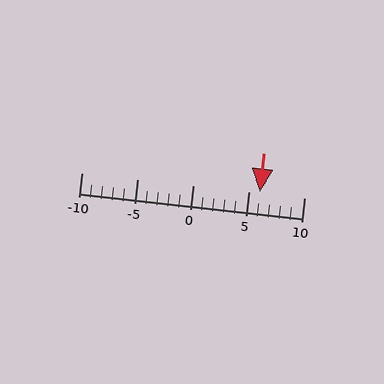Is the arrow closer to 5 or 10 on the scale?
The arrow is closer to 5.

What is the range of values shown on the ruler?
The ruler shows values from -10 to 10.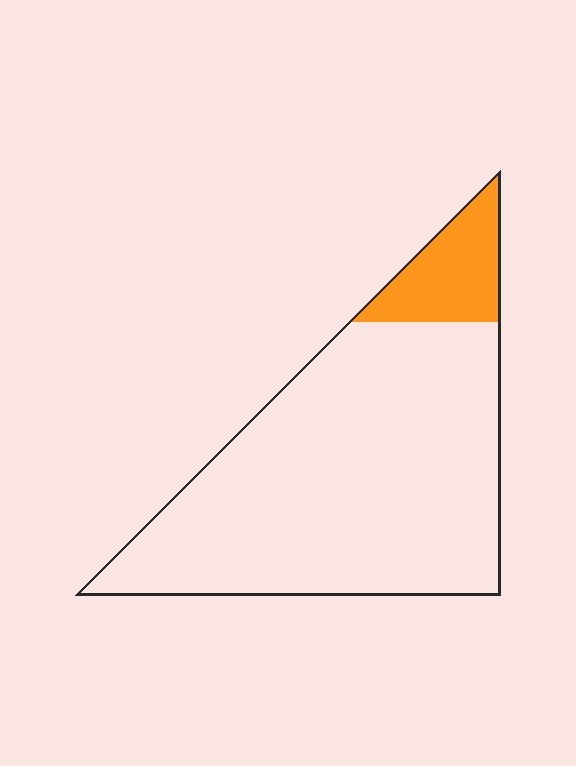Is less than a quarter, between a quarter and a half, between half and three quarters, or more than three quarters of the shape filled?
Less than a quarter.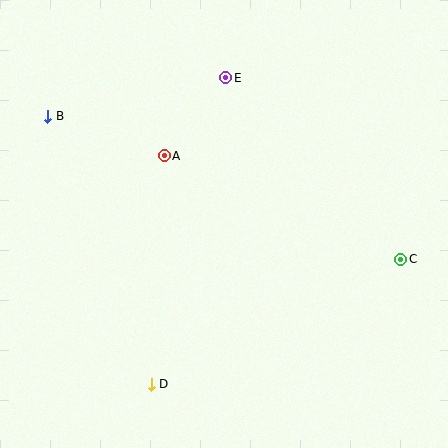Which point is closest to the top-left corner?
Point B is closest to the top-left corner.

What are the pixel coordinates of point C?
Point C is at (401, 259).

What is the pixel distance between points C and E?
The distance between C and E is 252 pixels.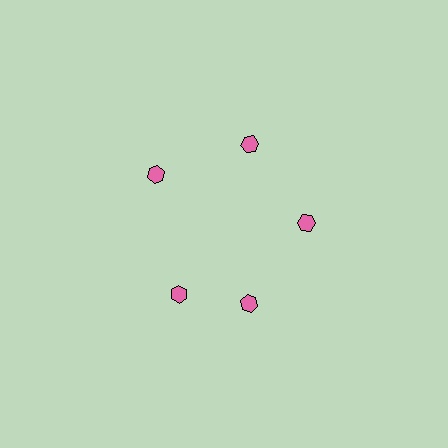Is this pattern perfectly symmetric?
No. The 5 pink hexagons are arranged in a ring, but one element near the 8 o'clock position is rotated out of alignment along the ring, breaking the 5-fold rotational symmetry.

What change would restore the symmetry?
The symmetry would be restored by rotating it back into even spacing with its neighbors so that all 5 hexagons sit at equal angles and equal distance from the center.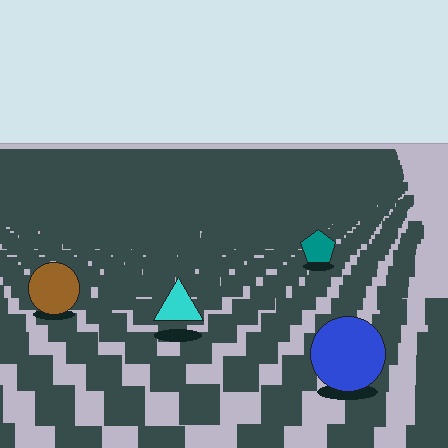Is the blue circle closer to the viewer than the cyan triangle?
Yes. The blue circle is closer — you can tell from the texture gradient: the ground texture is coarser near it.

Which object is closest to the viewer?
The blue circle is closest. The texture marks near it are larger and more spread out.